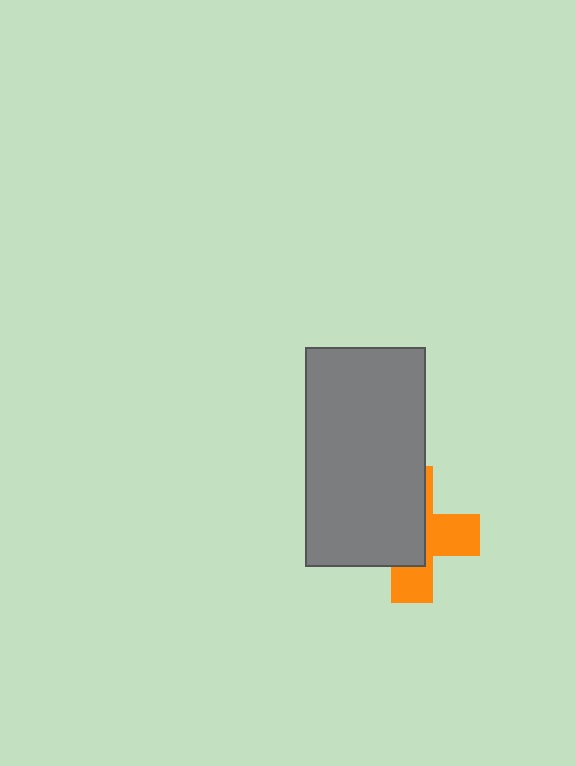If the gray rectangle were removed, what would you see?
You would see the complete orange cross.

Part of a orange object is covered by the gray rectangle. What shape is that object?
It is a cross.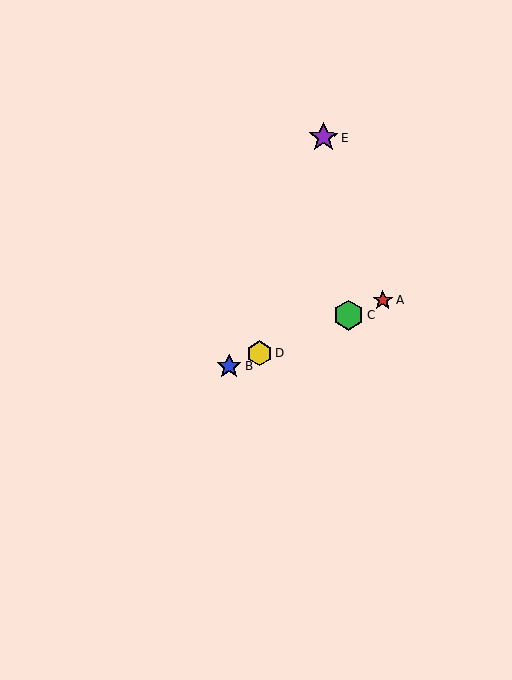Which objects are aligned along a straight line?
Objects A, B, C, D are aligned along a straight line.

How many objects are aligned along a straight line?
4 objects (A, B, C, D) are aligned along a straight line.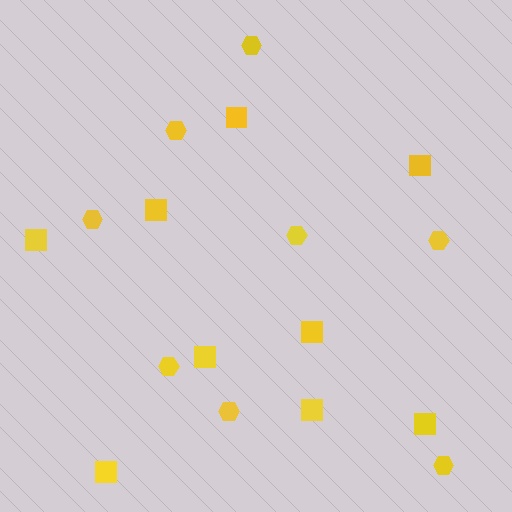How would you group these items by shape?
There are 2 groups: one group of hexagons (8) and one group of squares (9).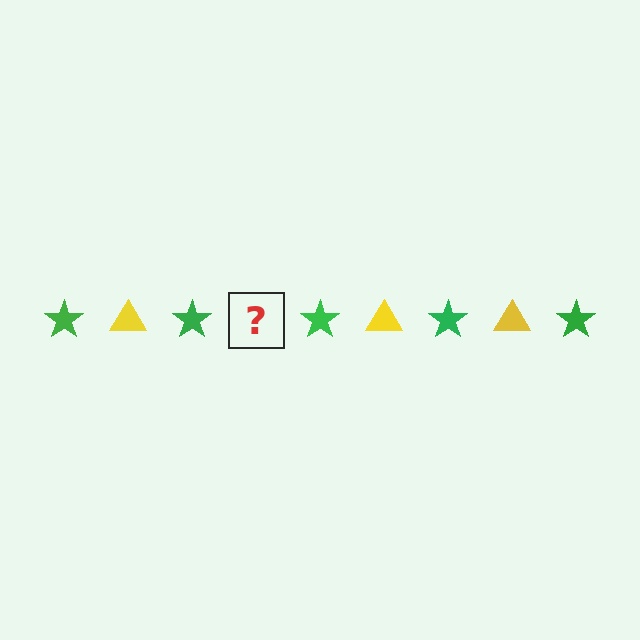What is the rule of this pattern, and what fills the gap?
The rule is that the pattern alternates between green star and yellow triangle. The gap should be filled with a yellow triangle.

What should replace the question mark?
The question mark should be replaced with a yellow triangle.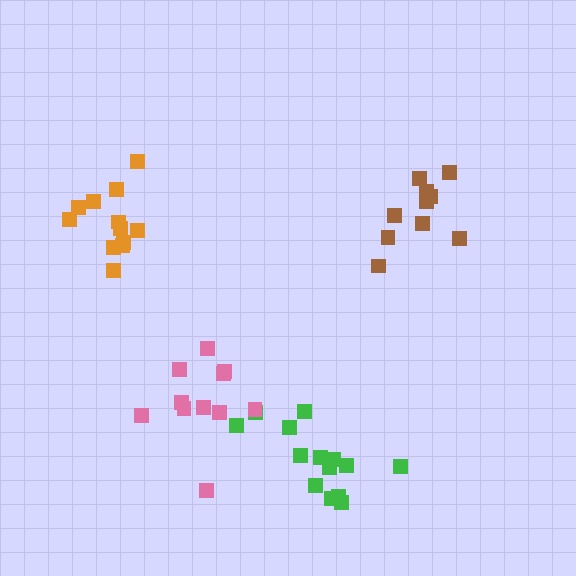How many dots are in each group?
Group 1: 10 dots, Group 2: 14 dots, Group 3: 12 dots, Group 4: 11 dots (47 total).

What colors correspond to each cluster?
The clusters are colored: brown, green, orange, pink.